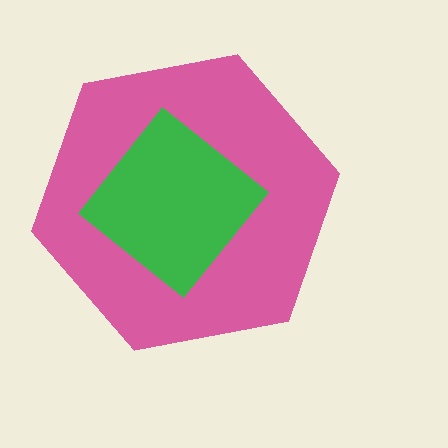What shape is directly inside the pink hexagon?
The green diamond.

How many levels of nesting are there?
2.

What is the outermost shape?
The pink hexagon.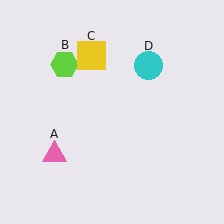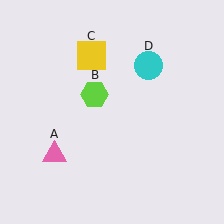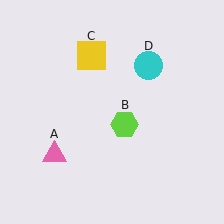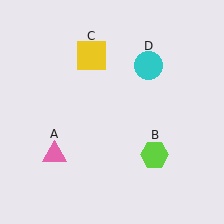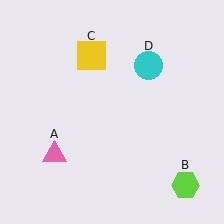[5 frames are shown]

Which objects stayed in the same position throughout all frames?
Pink triangle (object A) and yellow square (object C) and cyan circle (object D) remained stationary.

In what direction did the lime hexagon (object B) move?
The lime hexagon (object B) moved down and to the right.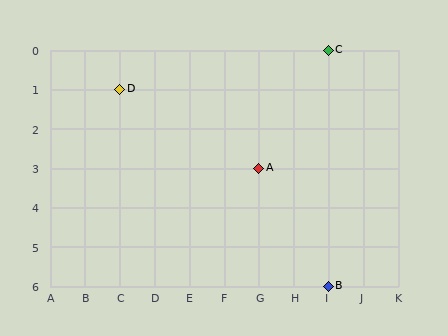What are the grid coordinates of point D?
Point D is at grid coordinates (C, 1).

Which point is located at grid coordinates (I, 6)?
Point B is at (I, 6).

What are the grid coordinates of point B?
Point B is at grid coordinates (I, 6).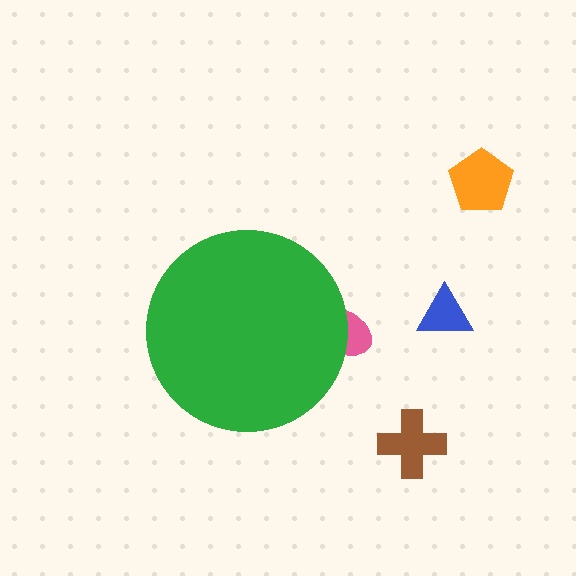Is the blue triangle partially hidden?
No, the blue triangle is fully visible.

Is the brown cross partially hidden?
No, the brown cross is fully visible.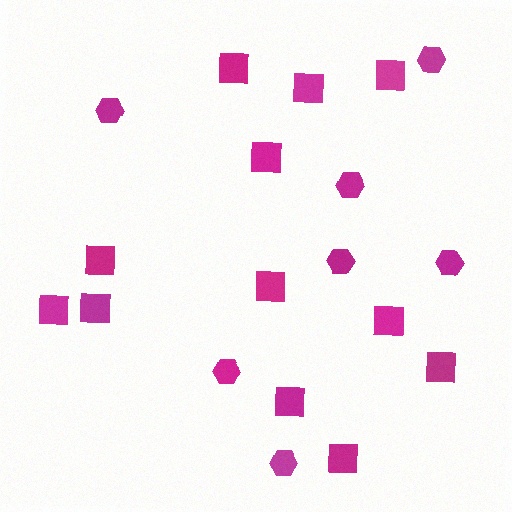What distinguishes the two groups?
There are 2 groups: one group of squares (12) and one group of hexagons (7).